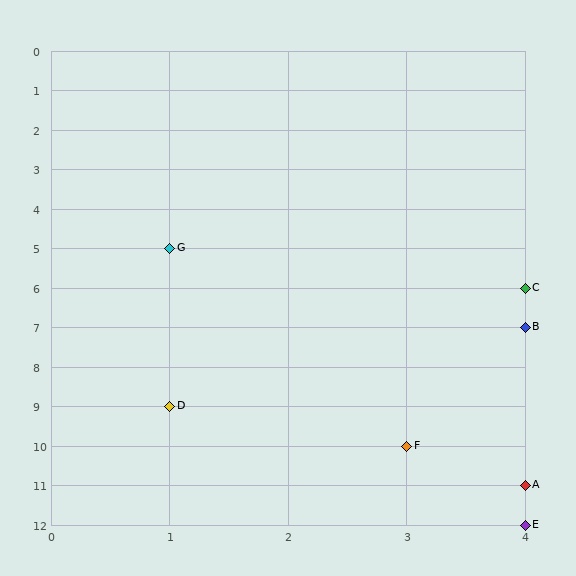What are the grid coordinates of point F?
Point F is at grid coordinates (3, 10).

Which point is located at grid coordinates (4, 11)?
Point A is at (4, 11).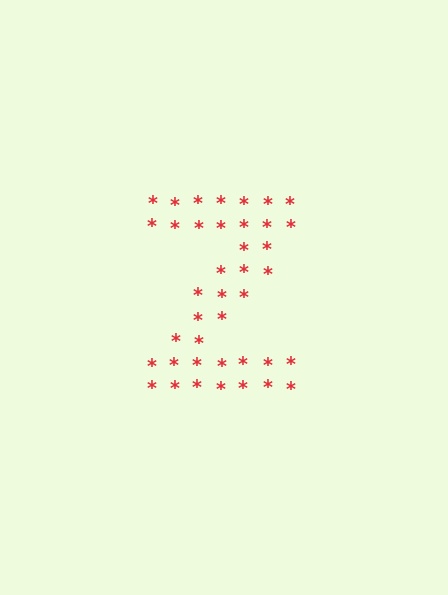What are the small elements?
The small elements are asterisks.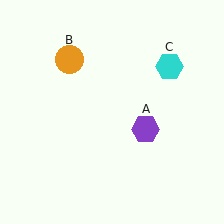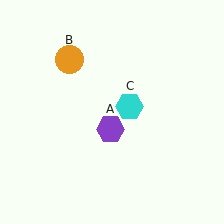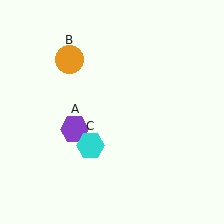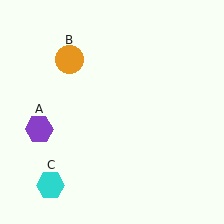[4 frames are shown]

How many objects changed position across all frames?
2 objects changed position: purple hexagon (object A), cyan hexagon (object C).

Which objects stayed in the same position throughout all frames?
Orange circle (object B) remained stationary.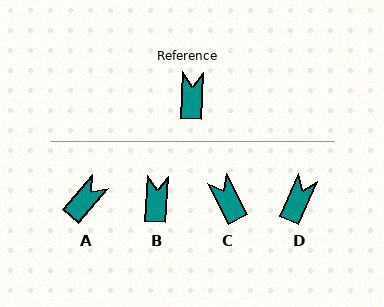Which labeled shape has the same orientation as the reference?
B.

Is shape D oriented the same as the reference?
No, it is off by about 20 degrees.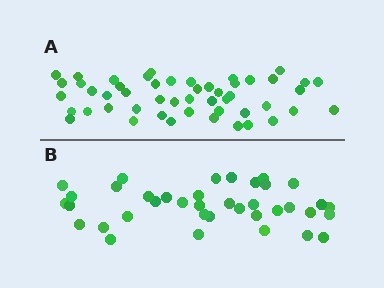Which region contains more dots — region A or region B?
Region A (the top region) has more dots.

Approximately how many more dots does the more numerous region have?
Region A has roughly 12 or so more dots than region B.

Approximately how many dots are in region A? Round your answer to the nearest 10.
About 50 dots.